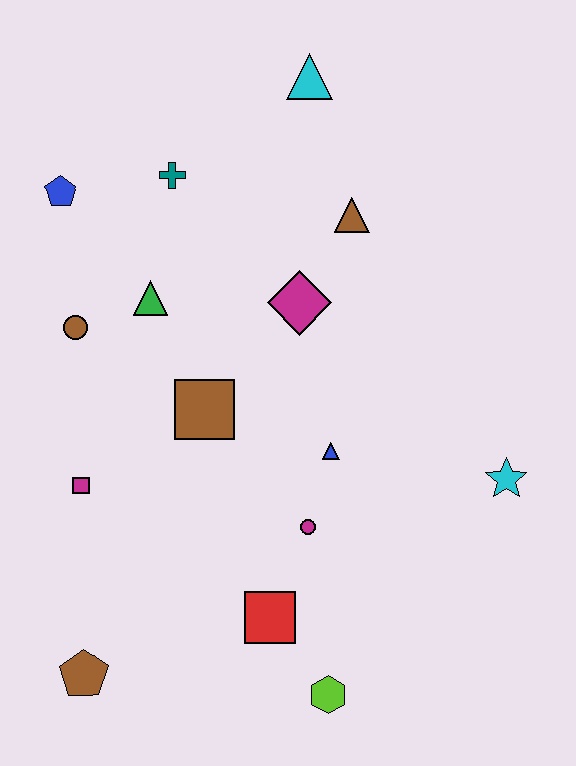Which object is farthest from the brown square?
The cyan triangle is farthest from the brown square.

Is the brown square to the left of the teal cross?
No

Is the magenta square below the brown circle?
Yes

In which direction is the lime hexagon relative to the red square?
The lime hexagon is below the red square.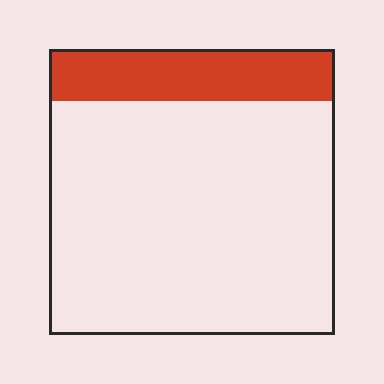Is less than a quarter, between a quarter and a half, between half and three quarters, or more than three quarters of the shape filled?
Less than a quarter.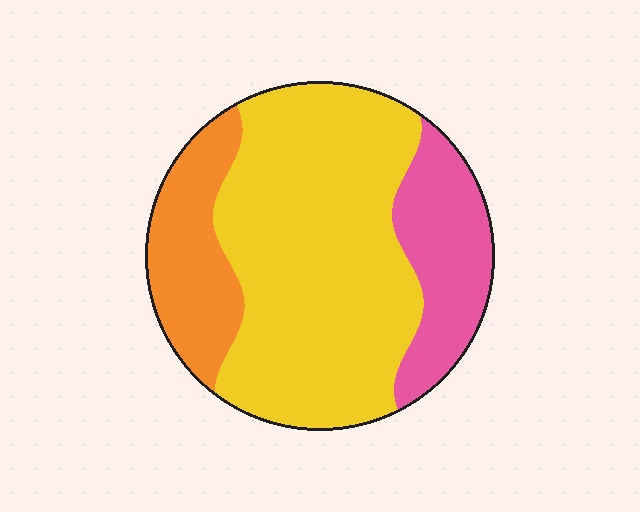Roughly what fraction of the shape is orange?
Orange covers around 20% of the shape.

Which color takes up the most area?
Yellow, at roughly 60%.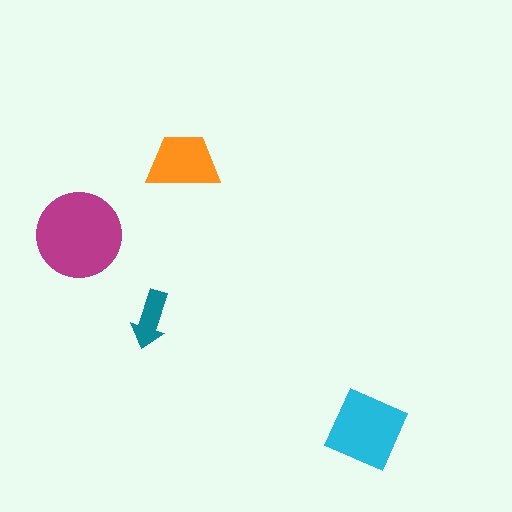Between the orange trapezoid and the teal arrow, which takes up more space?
The orange trapezoid.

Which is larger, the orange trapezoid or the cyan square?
The cyan square.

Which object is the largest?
The magenta circle.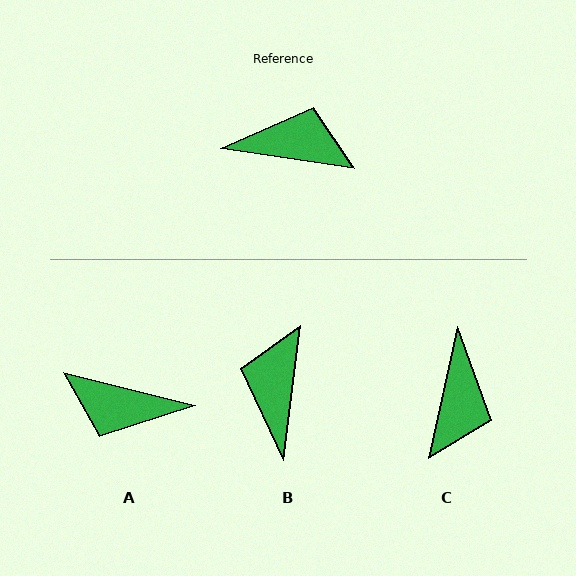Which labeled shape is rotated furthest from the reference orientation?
A, about 175 degrees away.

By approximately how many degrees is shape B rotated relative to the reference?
Approximately 92 degrees counter-clockwise.